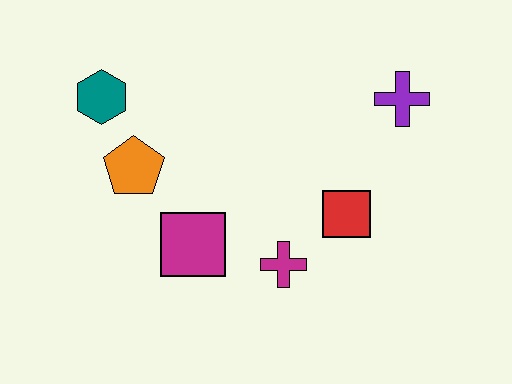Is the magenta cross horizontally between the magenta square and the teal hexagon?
No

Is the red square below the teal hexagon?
Yes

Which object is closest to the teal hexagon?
The orange pentagon is closest to the teal hexagon.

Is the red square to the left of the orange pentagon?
No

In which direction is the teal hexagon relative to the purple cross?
The teal hexagon is to the left of the purple cross.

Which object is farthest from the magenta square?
The purple cross is farthest from the magenta square.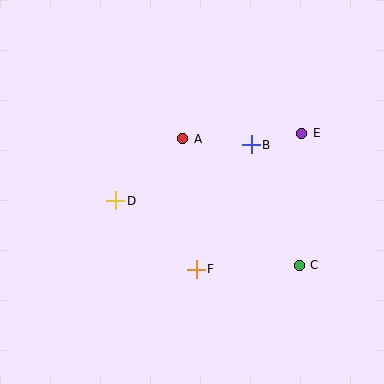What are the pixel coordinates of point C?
Point C is at (299, 265).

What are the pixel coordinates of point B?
Point B is at (251, 145).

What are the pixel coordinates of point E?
Point E is at (302, 133).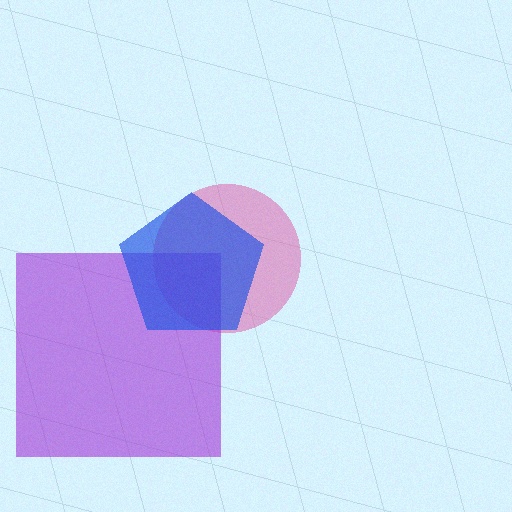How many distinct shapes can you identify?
There are 3 distinct shapes: a pink circle, a purple square, a blue pentagon.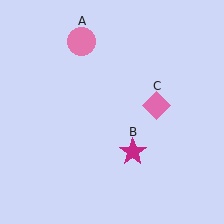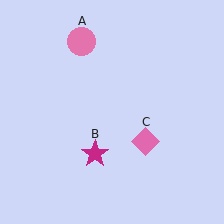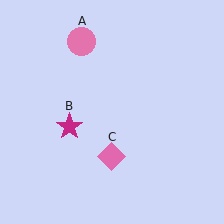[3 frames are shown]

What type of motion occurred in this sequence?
The magenta star (object B), pink diamond (object C) rotated clockwise around the center of the scene.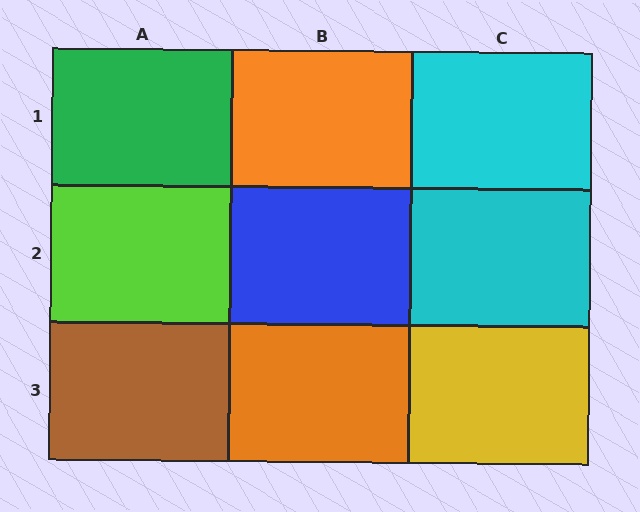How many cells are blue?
1 cell is blue.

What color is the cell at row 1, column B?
Orange.